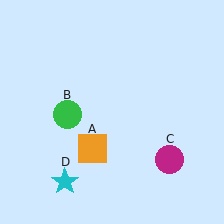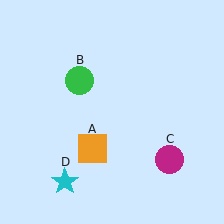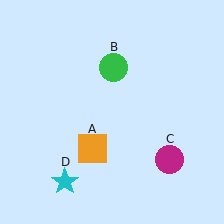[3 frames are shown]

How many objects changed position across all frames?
1 object changed position: green circle (object B).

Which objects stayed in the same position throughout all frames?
Orange square (object A) and magenta circle (object C) and cyan star (object D) remained stationary.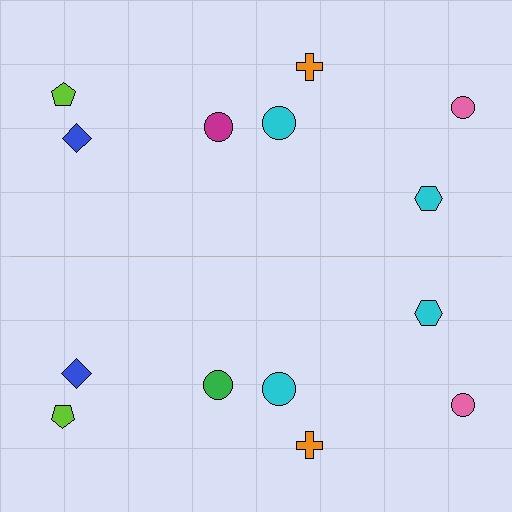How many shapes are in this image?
There are 14 shapes in this image.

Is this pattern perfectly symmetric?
No, the pattern is not perfectly symmetric. The green circle on the bottom side breaks the symmetry — its mirror counterpart is magenta.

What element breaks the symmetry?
The green circle on the bottom side breaks the symmetry — its mirror counterpart is magenta.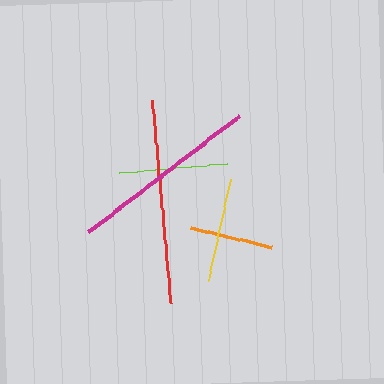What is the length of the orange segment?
The orange segment is approximately 83 pixels long.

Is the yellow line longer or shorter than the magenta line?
The magenta line is longer than the yellow line.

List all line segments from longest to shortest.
From longest to shortest: red, magenta, lime, yellow, orange.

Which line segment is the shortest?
The orange line is the shortest at approximately 83 pixels.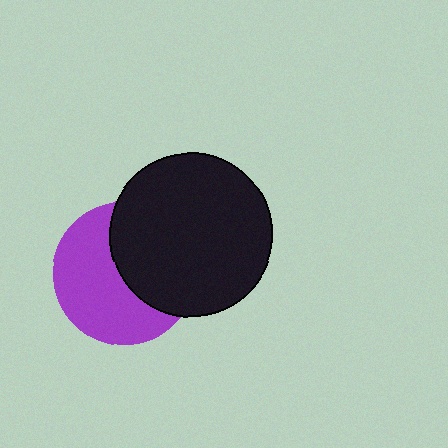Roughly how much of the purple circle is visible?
About half of it is visible (roughly 56%).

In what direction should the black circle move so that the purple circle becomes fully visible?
The black circle should move right. That is the shortest direction to clear the overlap and leave the purple circle fully visible.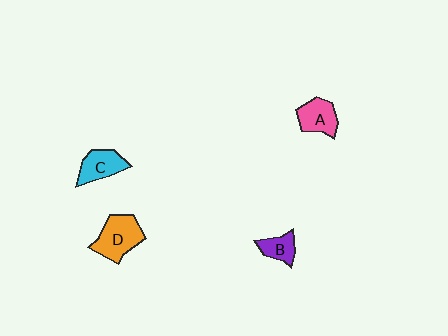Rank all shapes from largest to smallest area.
From largest to smallest: D (orange), C (cyan), A (pink), B (purple).